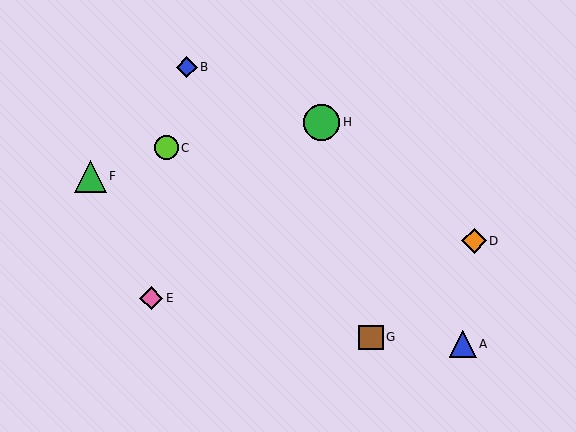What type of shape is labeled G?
Shape G is a brown square.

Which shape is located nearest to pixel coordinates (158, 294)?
The pink diamond (labeled E) at (151, 298) is nearest to that location.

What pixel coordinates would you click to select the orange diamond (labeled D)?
Click at (474, 241) to select the orange diamond D.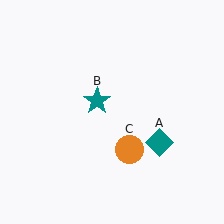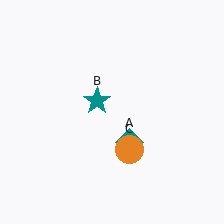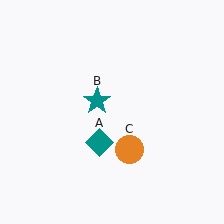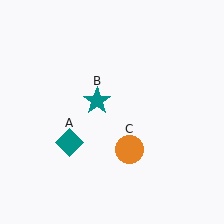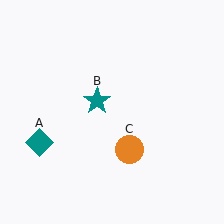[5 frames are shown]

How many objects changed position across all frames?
1 object changed position: teal diamond (object A).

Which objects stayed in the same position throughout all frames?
Teal star (object B) and orange circle (object C) remained stationary.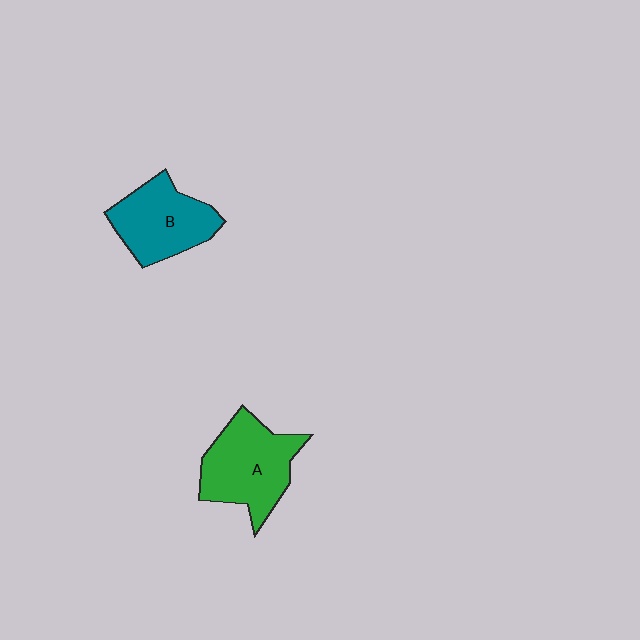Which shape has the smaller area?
Shape B (teal).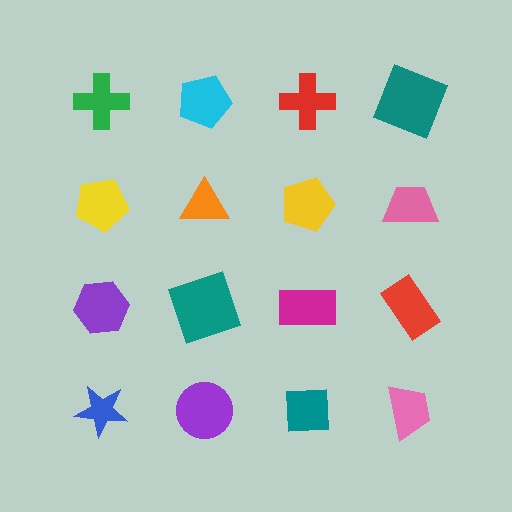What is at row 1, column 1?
A green cross.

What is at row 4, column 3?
A teal square.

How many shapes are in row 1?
4 shapes.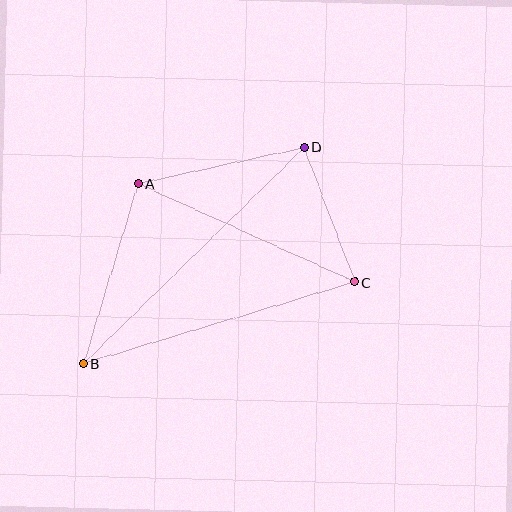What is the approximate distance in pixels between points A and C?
The distance between A and C is approximately 238 pixels.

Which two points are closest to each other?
Points C and D are closest to each other.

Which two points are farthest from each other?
Points B and D are farthest from each other.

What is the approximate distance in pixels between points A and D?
The distance between A and D is approximately 170 pixels.